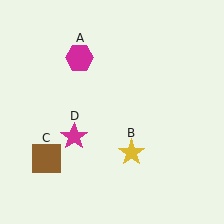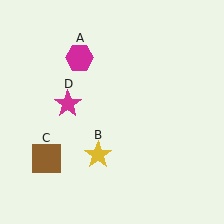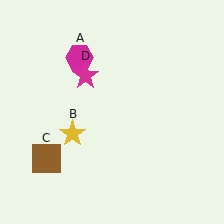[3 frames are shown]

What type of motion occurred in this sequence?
The yellow star (object B), magenta star (object D) rotated clockwise around the center of the scene.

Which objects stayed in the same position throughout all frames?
Magenta hexagon (object A) and brown square (object C) remained stationary.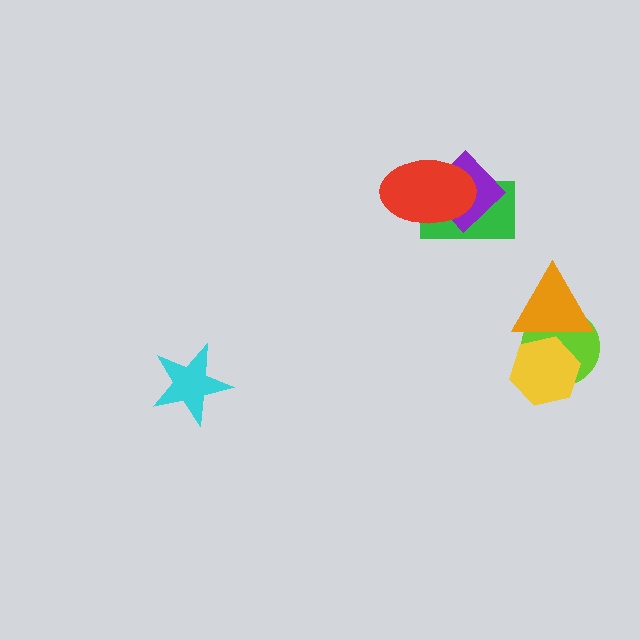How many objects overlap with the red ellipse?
2 objects overlap with the red ellipse.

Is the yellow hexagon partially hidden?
Yes, it is partially covered by another shape.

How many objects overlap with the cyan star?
0 objects overlap with the cyan star.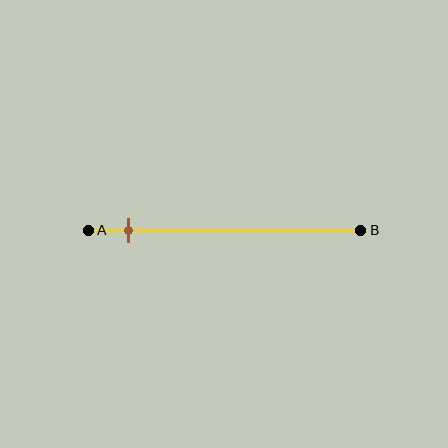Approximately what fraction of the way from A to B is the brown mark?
The brown mark is approximately 15% of the way from A to B.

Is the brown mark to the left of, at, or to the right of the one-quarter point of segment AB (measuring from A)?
The brown mark is to the left of the one-quarter point of segment AB.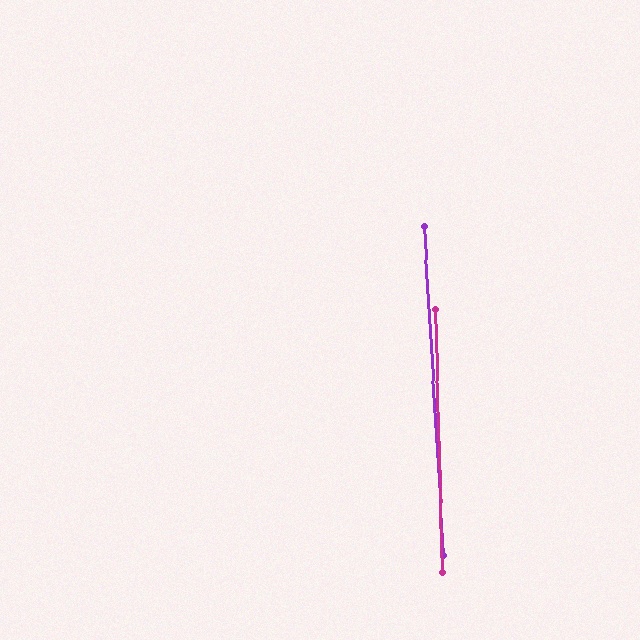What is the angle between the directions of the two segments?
Approximately 2 degrees.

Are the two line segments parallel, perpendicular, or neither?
Parallel — their directions differ by only 1.9°.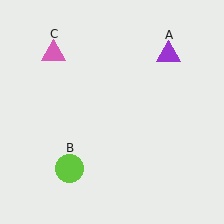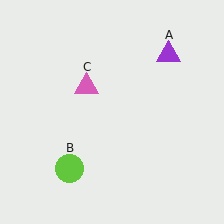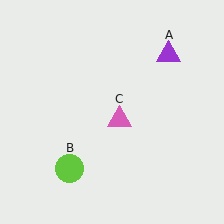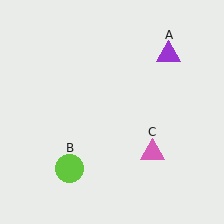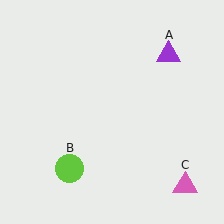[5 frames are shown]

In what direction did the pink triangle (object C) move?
The pink triangle (object C) moved down and to the right.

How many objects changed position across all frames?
1 object changed position: pink triangle (object C).